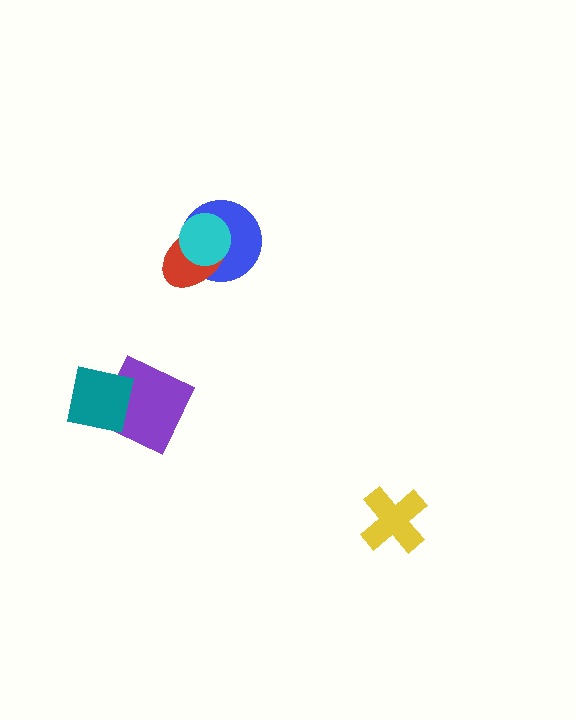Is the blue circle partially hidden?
Yes, it is partially covered by another shape.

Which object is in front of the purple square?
The teal square is in front of the purple square.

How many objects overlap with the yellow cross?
0 objects overlap with the yellow cross.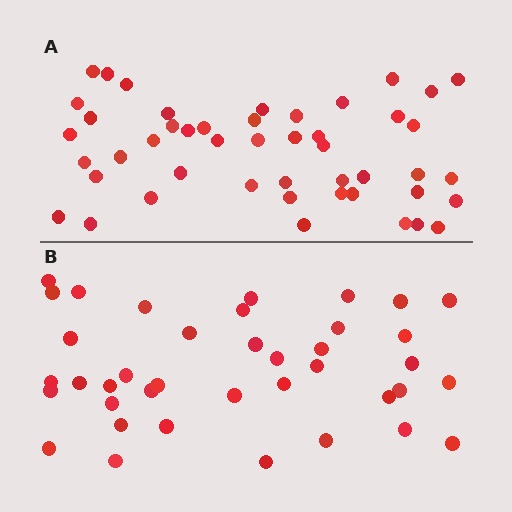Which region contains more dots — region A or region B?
Region A (the top region) has more dots.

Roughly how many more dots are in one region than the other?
Region A has roughly 8 or so more dots than region B.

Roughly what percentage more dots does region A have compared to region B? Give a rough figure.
About 20% more.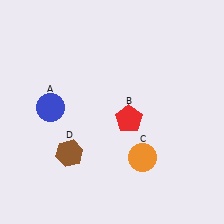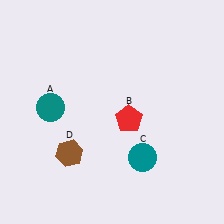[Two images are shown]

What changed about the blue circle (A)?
In Image 1, A is blue. In Image 2, it changed to teal.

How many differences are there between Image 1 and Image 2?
There are 2 differences between the two images.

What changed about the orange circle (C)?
In Image 1, C is orange. In Image 2, it changed to teal.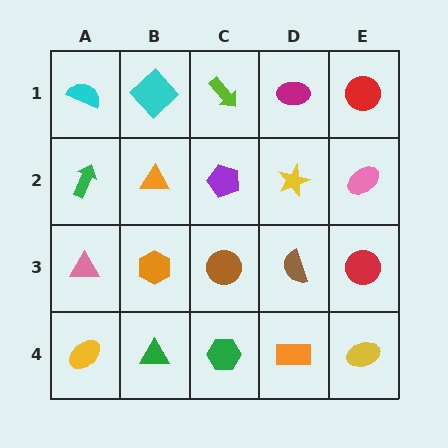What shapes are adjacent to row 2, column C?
A lime arrow (row 1, column C), a brown circle (row 3, column C), an orange triangle (row 2, column B), a yellow star (row 2, column D).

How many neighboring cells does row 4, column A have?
2.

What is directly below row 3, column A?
A yellow ellipse.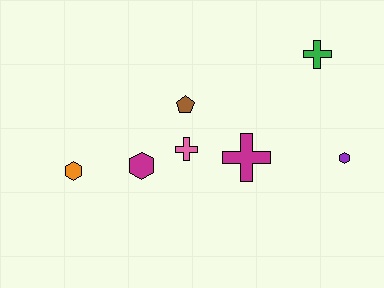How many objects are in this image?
There are 7 objects.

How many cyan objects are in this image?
There are no cyan objects.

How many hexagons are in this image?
There are 3 hexagons.